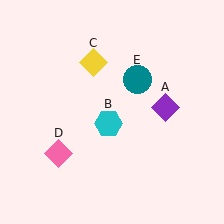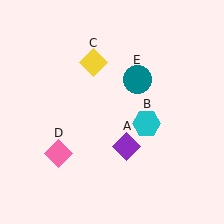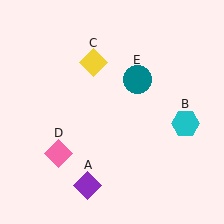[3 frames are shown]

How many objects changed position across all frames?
2 objects changed position: purple diamond (object A), cyan hexagon (object B).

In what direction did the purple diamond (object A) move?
The purple diamond (object A) moved down and to the left.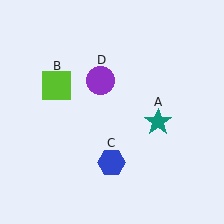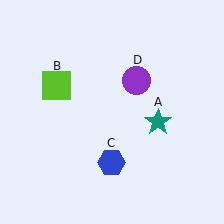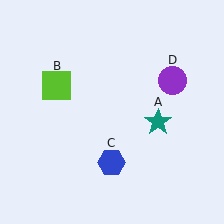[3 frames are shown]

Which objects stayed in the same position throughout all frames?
Teal star (object A) and lime square (object B) and blue hexagon (object C) remained stationary.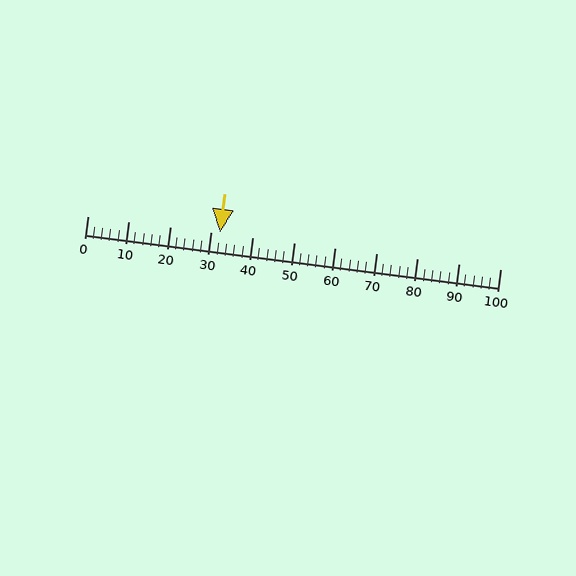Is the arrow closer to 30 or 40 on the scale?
The arrow is closer to 30.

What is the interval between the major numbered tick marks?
The major tick marks are spaced 10 units apart.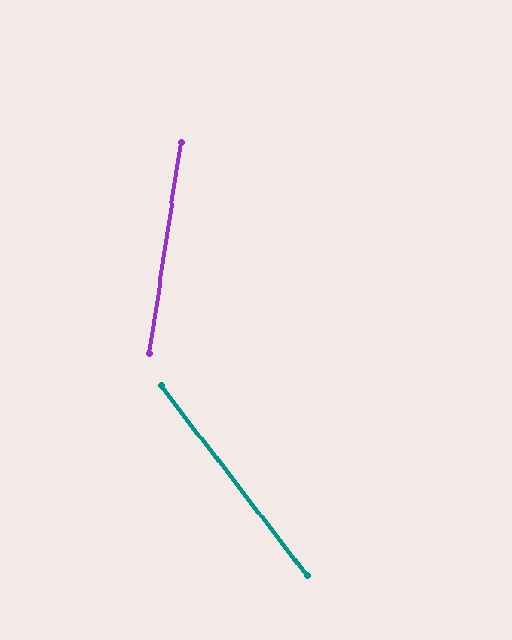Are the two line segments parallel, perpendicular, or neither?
Neither parallel nor perpendicular — they differ by about 46°.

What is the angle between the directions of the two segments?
Approximately 46 degrees.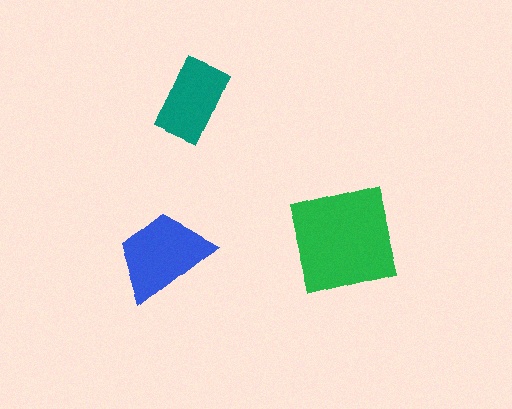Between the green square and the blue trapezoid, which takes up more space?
The green square.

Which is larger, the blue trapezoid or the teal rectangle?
The blue trapezoid.